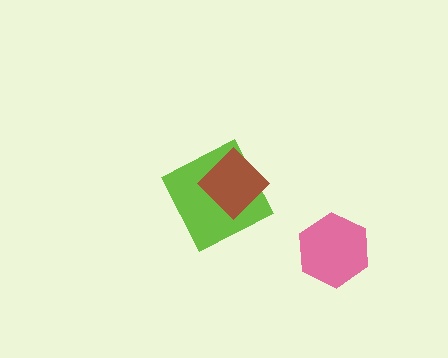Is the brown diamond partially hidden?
No, no other shape covers it.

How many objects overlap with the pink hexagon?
0 objects overlap with the pink hexagon.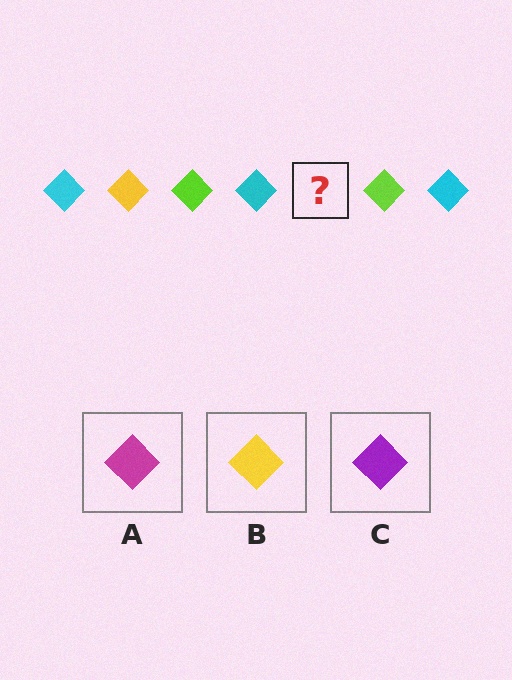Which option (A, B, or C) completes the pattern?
B.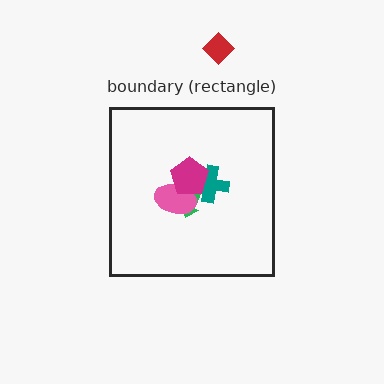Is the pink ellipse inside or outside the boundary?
Inside.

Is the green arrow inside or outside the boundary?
Inside.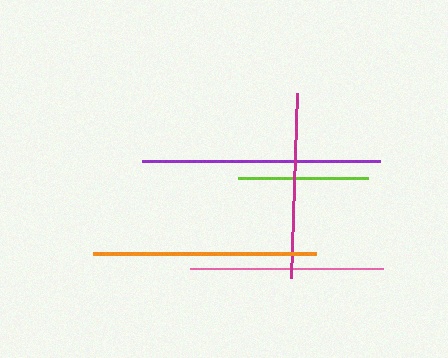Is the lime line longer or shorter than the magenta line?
The magenta line is longer than the lime line.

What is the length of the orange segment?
The orange segment is approximately 223 pixels long.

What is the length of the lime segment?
The lime segment is approximately 130 pixels long.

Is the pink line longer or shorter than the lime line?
The pink line is longer than the lime line.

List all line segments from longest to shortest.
From longest to shortest: purple, orange, pink, magenta, lime.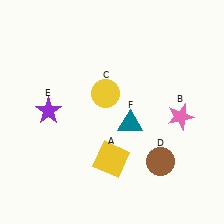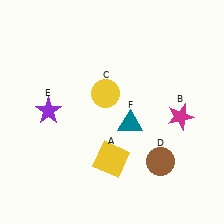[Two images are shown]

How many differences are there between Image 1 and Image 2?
There is 1 difference between the two images.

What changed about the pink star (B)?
In Image 1, B is pink. In Image 2, it changed to magenta.